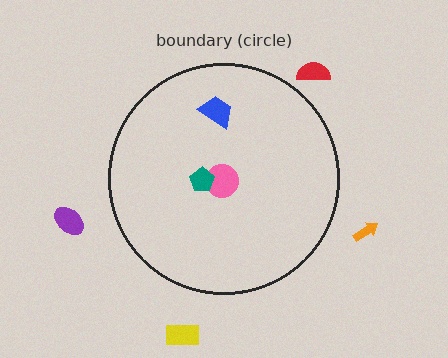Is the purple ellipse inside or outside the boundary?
Outside.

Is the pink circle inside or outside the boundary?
Inside.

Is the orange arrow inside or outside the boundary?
Outside.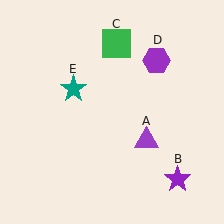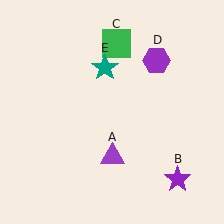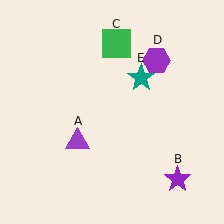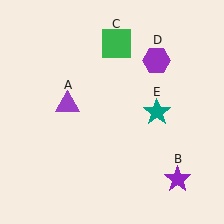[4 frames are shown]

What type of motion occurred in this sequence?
The purple triangle (object A), teal star (object E) rotated clockwise around the center of the scene.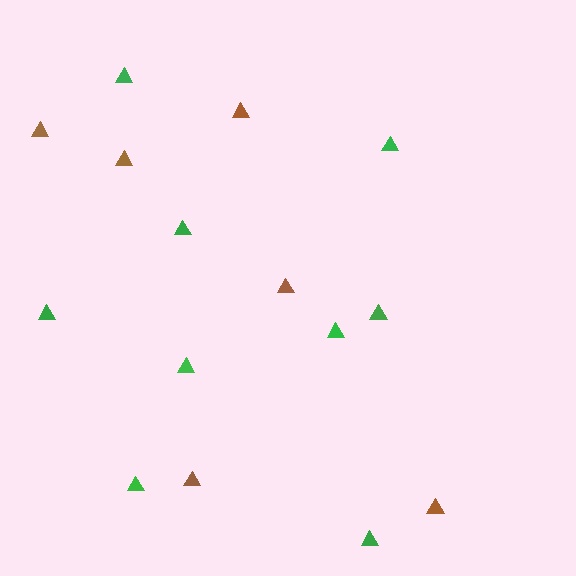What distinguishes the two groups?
There are 2 groups: one group of brown triangles (6) and one group of green triangles (9).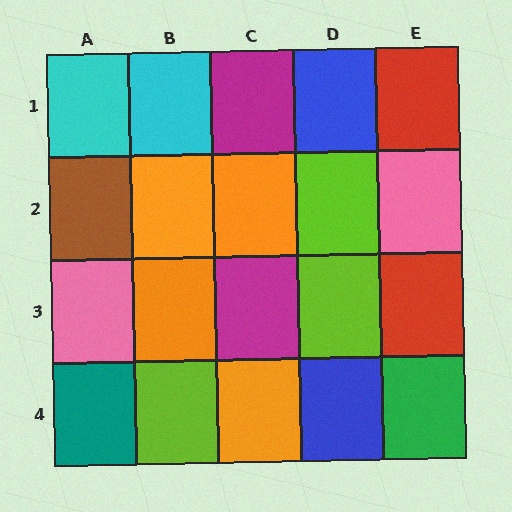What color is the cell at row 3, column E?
Red.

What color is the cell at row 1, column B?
Cyan.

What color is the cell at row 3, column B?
Orange.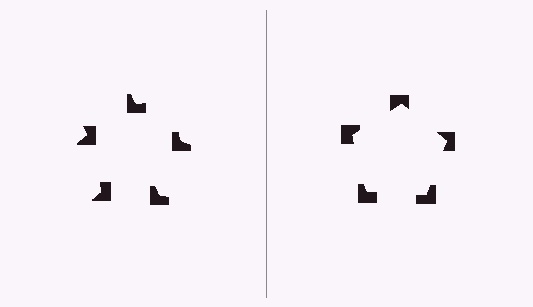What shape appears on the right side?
An illusory pentagon.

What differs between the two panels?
The notched squares are positioned identically on both sides; only the wedge orientations differ. On the right they align to a pentagon; on the left they are misaligned.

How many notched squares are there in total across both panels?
10 — 5 on each side.